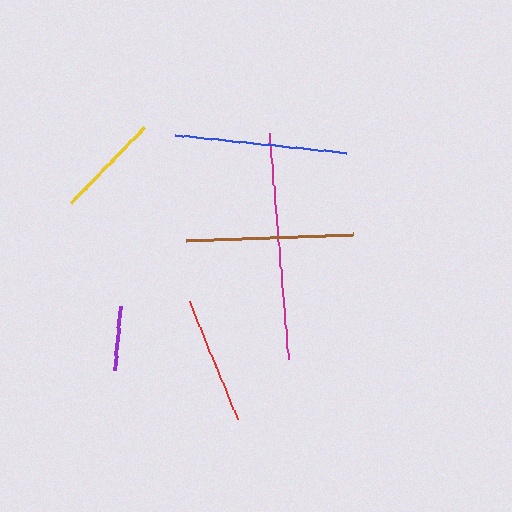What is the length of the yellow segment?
The yellow segment is approximately 106 pixels long.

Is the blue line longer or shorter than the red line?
The blue line is longer than the red line.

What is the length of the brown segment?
The brown segment is approximately 168 pixels long.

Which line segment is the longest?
The magenta line is the longest at approximately 227 pixels.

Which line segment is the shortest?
The purple line is the shortest at approximately 65 pixels.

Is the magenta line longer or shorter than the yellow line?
The magenta line is longer than the yellow line.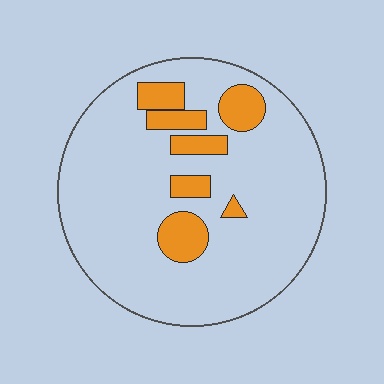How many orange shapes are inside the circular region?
7.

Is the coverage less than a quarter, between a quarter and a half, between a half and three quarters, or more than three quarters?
Less than a quarter.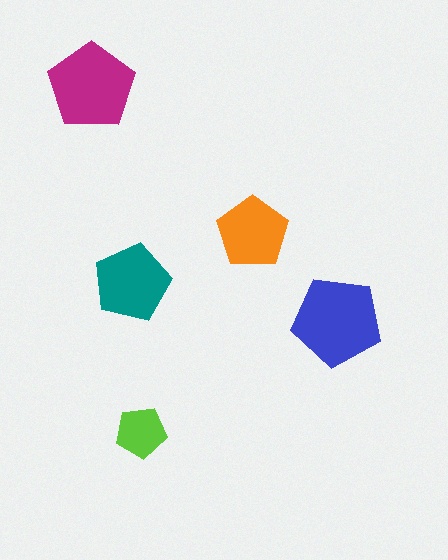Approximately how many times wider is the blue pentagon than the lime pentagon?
About 2 times wider.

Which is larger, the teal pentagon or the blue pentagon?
The blue one.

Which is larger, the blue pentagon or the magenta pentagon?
The blue one.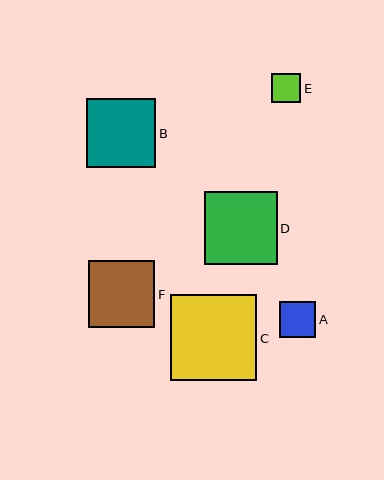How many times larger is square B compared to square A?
Square B is approximately 1.9 times the size of square A.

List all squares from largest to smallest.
From largest to smallest: C, D, B, F, A, E.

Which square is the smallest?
Square E is the smallest with a size of approximately 29 pixels.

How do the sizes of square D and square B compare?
Square D and square B are approximately the same size.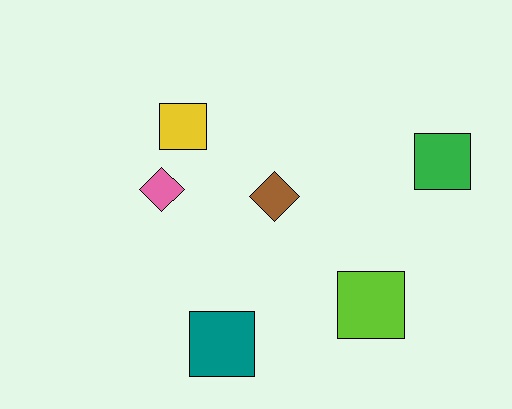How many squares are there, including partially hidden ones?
There are 4 squares.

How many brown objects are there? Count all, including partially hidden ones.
There is 1 brown object.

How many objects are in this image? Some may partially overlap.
There are 6 objects.